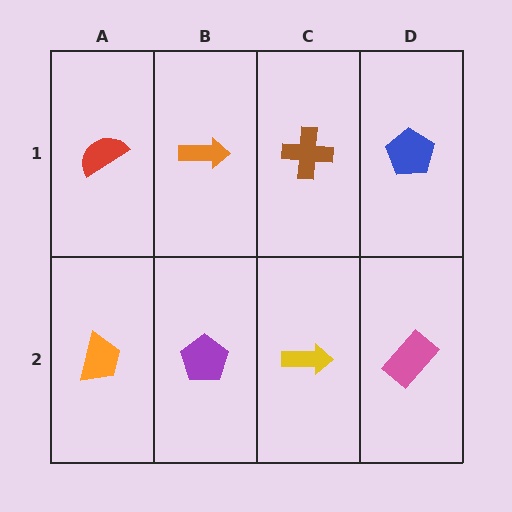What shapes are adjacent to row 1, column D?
A pink rectangle (row 2, column D), a brown cross (row 1, column C).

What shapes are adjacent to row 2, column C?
A brown cross (row 1, column C), a purple pentagon (row 2, column B), a pink rectangle (row 2, column D).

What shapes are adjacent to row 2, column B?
An orange arrow (row 1, column B), an orange trapezoid (row 2, column A), a yellow arrow (row 2, column C).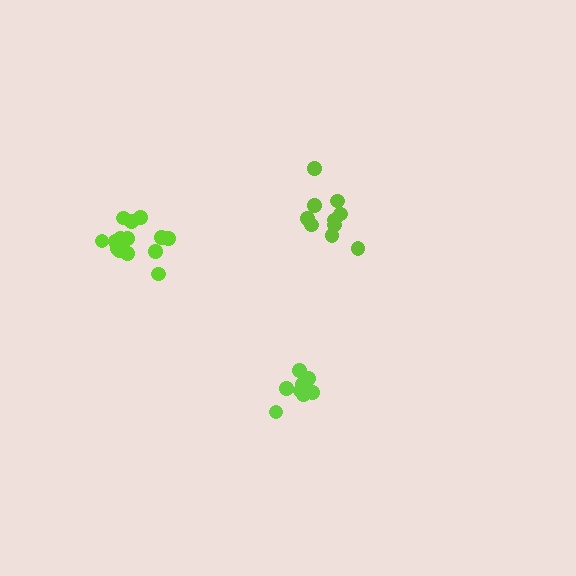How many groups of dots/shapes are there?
There are 3 groups.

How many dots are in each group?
Group 1: 8 dots, Group 2: 14 dots, Group 3: 10 dots (32 total).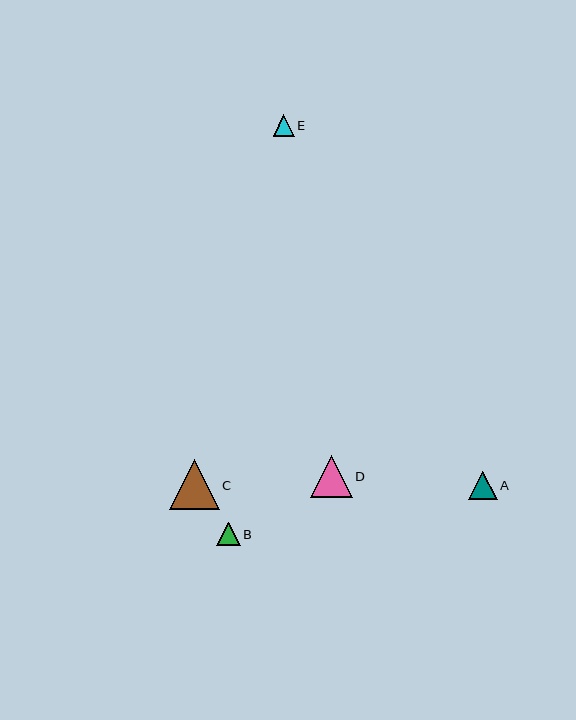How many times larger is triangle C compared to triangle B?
Triangle C is approximately 2.1 times the size of triangle B.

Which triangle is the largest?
Triangle C is the largest with a size of approximately 50 pixels.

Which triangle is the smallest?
Triangle E is the smallest with a size of approximately 21 pixels.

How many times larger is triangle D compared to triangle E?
Triangle D is approximately 2.0 times the size of triangle E.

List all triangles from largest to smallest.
From largest to smallest: C, D, A, B, E.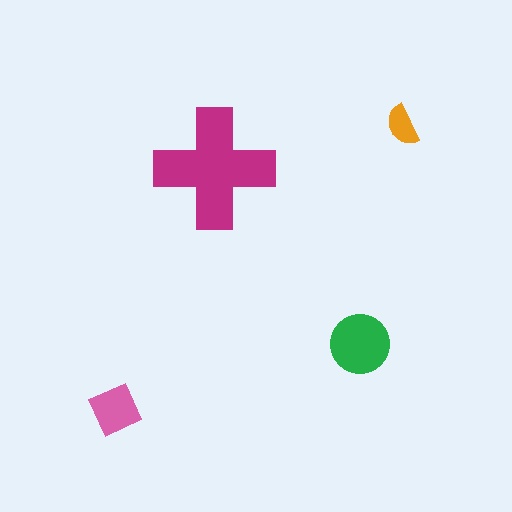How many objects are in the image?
There are 4 objects in the image.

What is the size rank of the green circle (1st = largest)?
2nd.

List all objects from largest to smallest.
The magenta cross, the green circle, the pink square, the orange semicircle.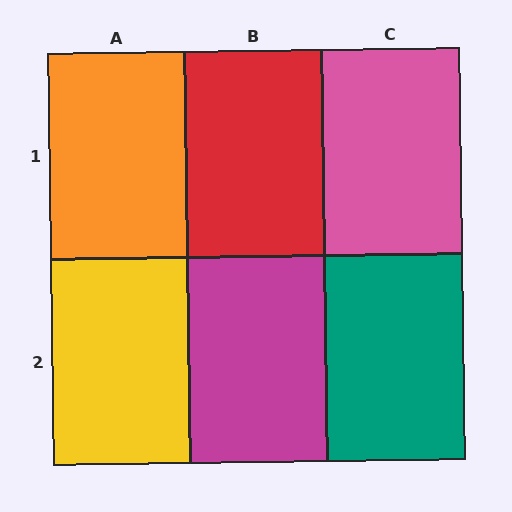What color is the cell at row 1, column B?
Red.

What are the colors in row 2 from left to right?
Yellow, magenta, teal.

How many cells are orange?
1 cell is orange.